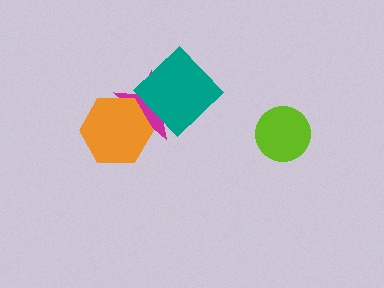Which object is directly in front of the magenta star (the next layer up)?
The teal diamond is directly in front of the magenta star.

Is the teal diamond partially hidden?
Yes, it is partially covered by another shape.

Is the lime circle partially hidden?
No, no other shape covers it.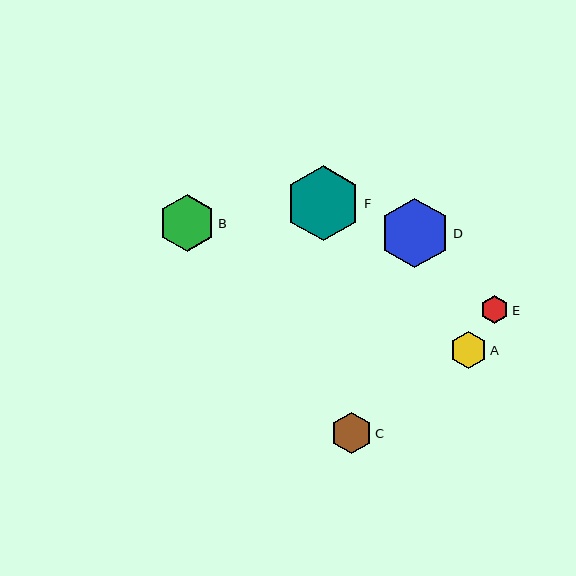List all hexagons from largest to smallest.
From largest to smallest: F, D, B, C, A, E.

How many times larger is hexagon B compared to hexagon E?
Hexagon B is approximately 2.0 times the size of hexagon E.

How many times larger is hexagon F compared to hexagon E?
Hexagon F is approximately 2.7 times the size of hexagon E.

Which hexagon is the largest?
Hexagon F is the largest with a size of approximately 75 pixels.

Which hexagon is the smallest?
Hexagon E is the smallest with a size of approximately 28 pixels.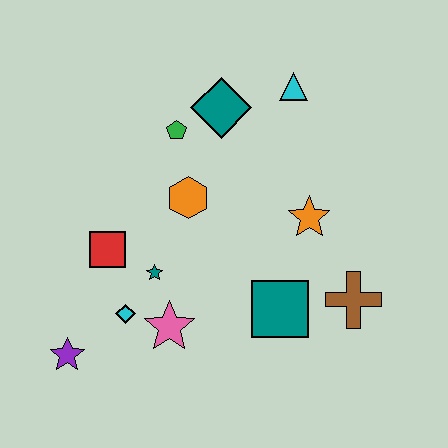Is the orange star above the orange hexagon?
No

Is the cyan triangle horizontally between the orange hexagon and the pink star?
No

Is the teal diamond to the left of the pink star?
No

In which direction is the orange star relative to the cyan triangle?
The orange star is below the cyan triangle.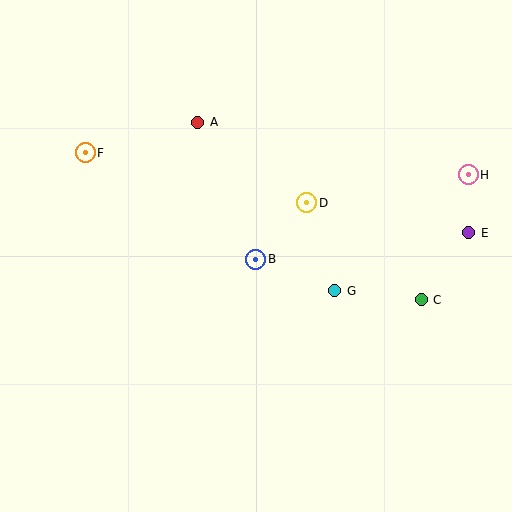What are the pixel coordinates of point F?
Point F is at (85, 153).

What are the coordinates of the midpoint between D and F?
The midpoint between D and F is at (196, 178).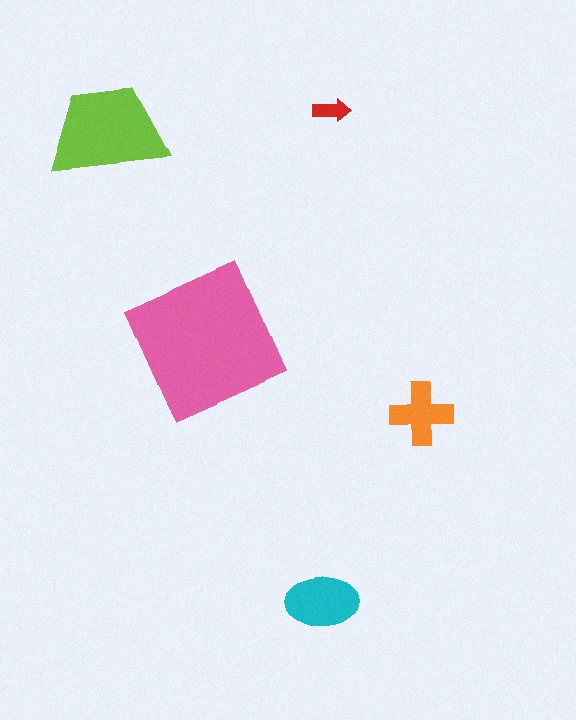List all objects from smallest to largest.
The red arrow, the orange cross, the cyan ellipse, the lime trapezoid, the pink square.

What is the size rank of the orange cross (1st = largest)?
4th.